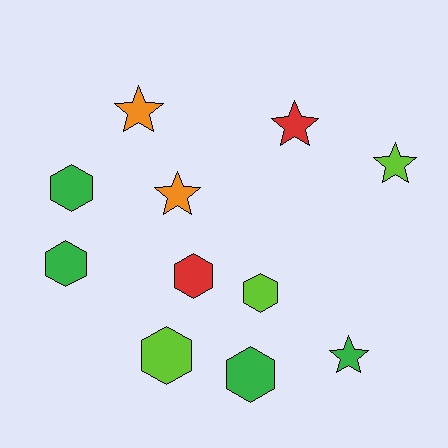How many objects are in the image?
There are 11 objects.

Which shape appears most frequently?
Hexagon, with 6 objects.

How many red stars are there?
There is 1 red star.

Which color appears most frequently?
Green, with 4 objects.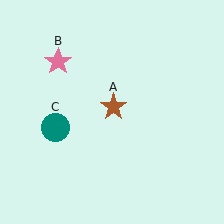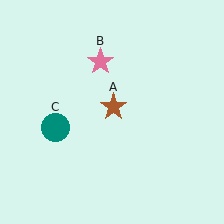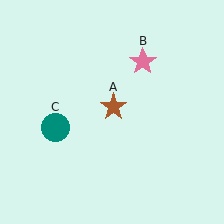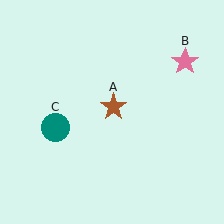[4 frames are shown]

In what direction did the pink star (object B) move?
The pink star (object B) moved right.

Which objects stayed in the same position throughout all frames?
Brown star (object A) and teal circle (object C) remained stationary.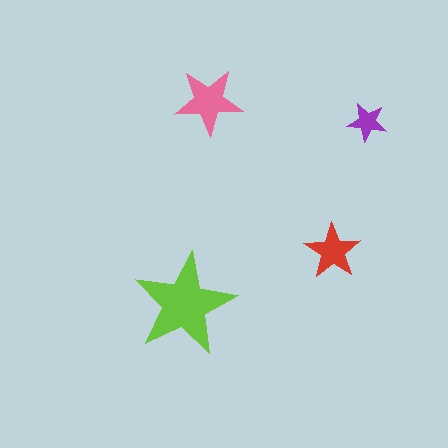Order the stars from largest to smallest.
the lime one, the pink one, the red one, the purple one.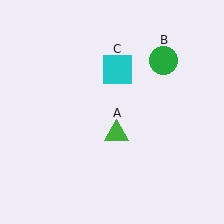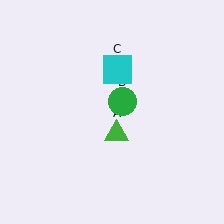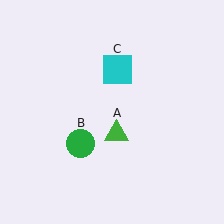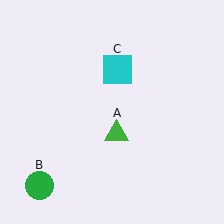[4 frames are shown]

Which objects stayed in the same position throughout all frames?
Green triangle (object A) and cyan square (object C) remained stationary.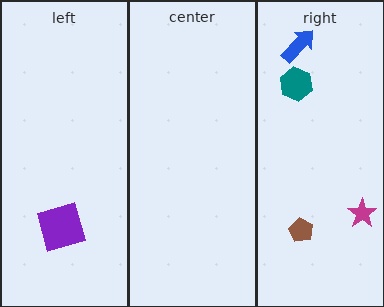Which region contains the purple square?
The left region.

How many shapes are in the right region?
4.